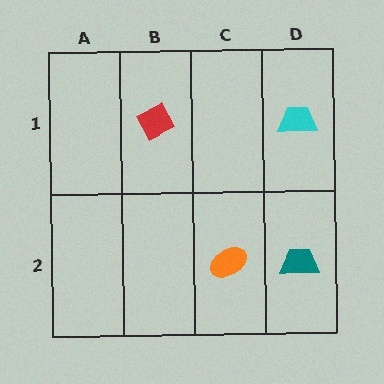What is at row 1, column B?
A red diamond.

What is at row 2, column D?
A teal trapezoid.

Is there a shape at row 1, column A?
No, that cell is empty.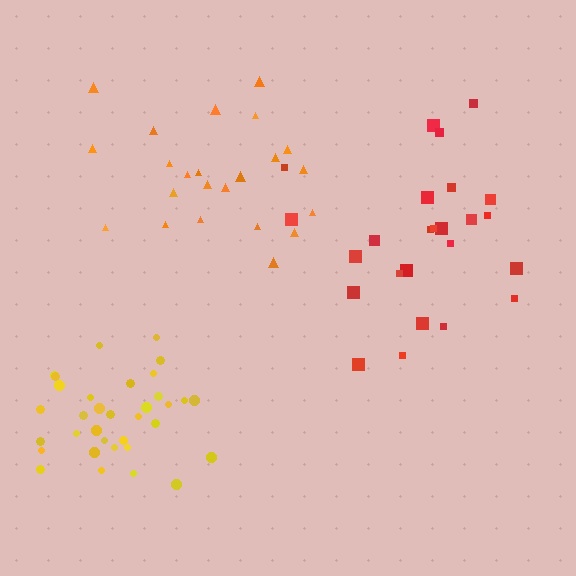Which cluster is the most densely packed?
Yellow.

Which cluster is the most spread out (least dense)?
Red.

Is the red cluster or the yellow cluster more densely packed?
Yellow.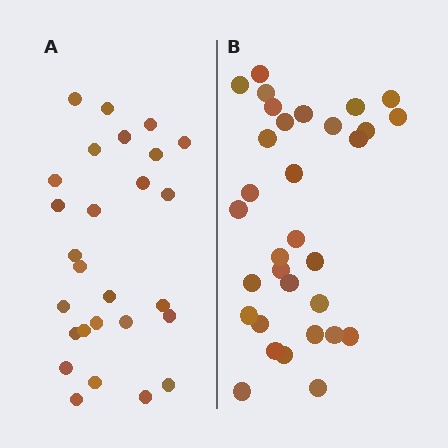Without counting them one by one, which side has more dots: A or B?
Region B (the right region) has more dots.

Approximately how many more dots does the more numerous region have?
Region B has about 5 more dots than region A.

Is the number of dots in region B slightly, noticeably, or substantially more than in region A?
Region B has only slightly more — the two regions are fairly close. The ratio is roughly 1.2 to 1.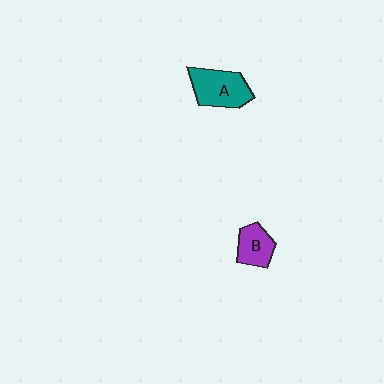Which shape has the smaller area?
Shape B (purple).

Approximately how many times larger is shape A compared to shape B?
Approximately 1.6 times.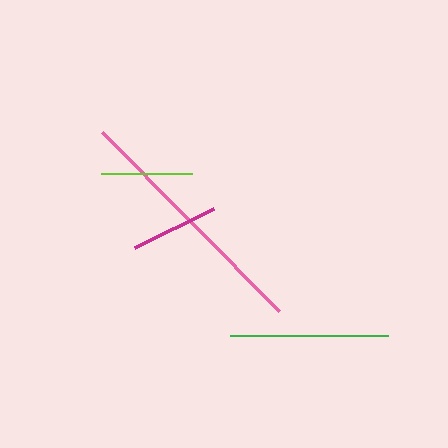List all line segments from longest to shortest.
From longest to shortest: pink, green, lime, magenta.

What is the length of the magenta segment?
The magenta segment is approximately 88 pixels long.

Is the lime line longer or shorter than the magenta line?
The lime line is longer than the magenta line.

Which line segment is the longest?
The pink line is the longest at approximately 252 pixels.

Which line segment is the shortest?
The magenta line is the shortest at approximately 88 pixels.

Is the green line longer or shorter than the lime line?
The green line is longer than the lime line.